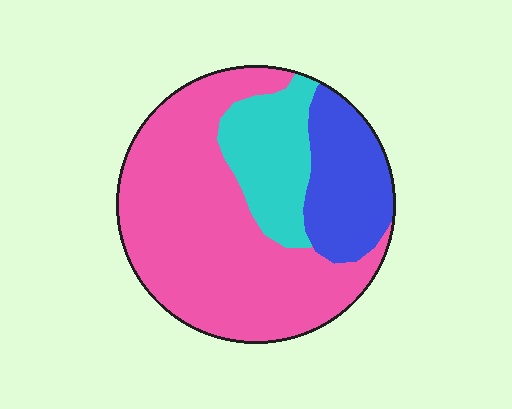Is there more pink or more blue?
Pink.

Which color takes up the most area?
Pink, at roughly 60%.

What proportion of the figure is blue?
Blue takes up about one fifth (1/5) of the figure.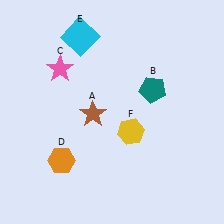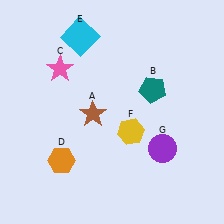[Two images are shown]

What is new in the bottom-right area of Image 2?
A purple circle (G) was added in the bottom-right area of Image 2.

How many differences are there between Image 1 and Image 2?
There is 1 difference between the two images.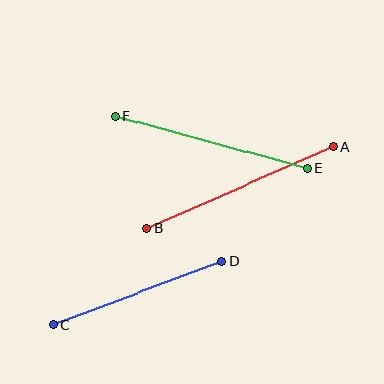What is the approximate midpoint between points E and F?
The midpoint is at approximately (211, 142) pixels.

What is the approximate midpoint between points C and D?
The midpoint is at approximately (137, 293) pixels.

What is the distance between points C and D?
The distance is approximately 180 pixels.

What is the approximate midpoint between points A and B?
The midpoint is at approximately (240, 188) pixels.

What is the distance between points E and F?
The distance is approximately 198 pixels.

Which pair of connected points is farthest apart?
Points A and B are farthest apart.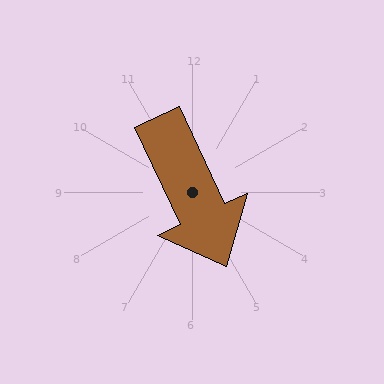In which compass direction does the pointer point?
Southeast.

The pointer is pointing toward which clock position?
Roughly 5 o'clock.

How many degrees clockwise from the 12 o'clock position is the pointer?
Approximately 155 degrees.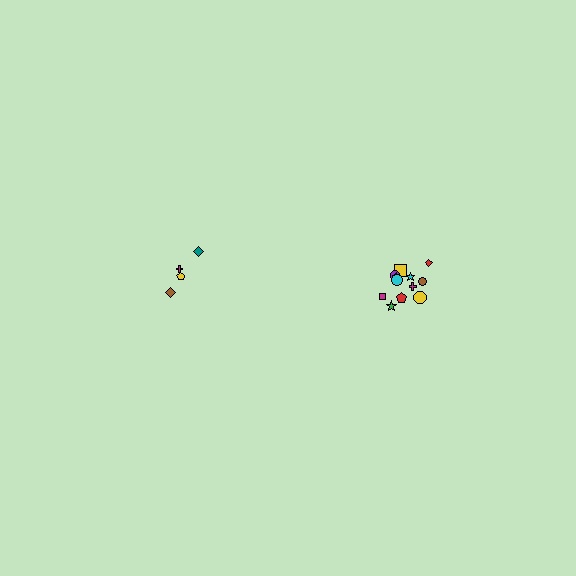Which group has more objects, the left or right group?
The right group.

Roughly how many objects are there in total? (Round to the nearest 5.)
Roughly 15 objects in total.